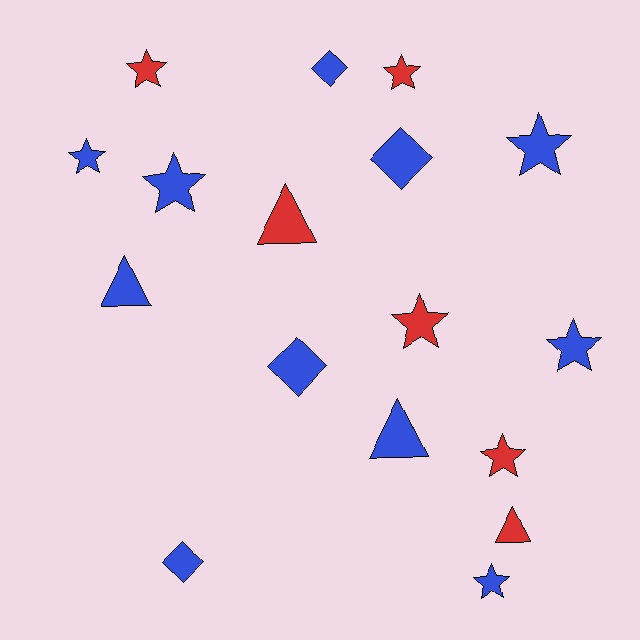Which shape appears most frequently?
Star, with 9 objects.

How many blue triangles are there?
There are 2 blue triangles.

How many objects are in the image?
There are 17 objects.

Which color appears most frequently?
Blue, with 11 objects.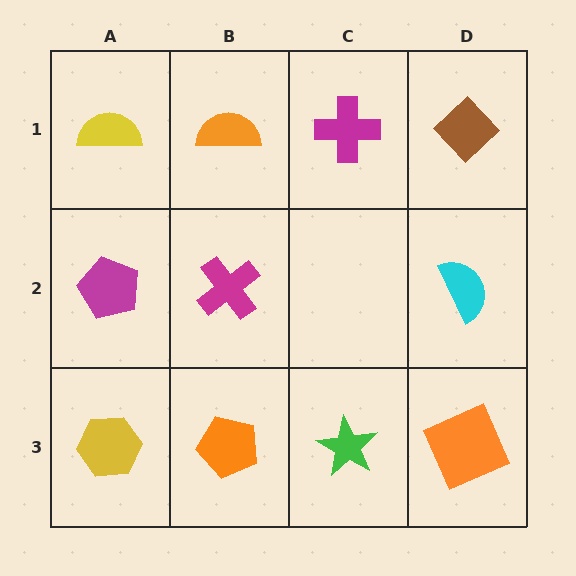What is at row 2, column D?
A cyan semicircle.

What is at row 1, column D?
A brown diamond.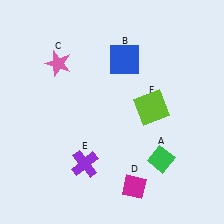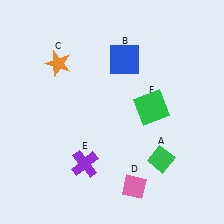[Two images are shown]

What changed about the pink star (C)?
In Image 1, C is pink. In Image 2, it changed to orange.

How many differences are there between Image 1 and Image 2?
There are 3 differences between the two images.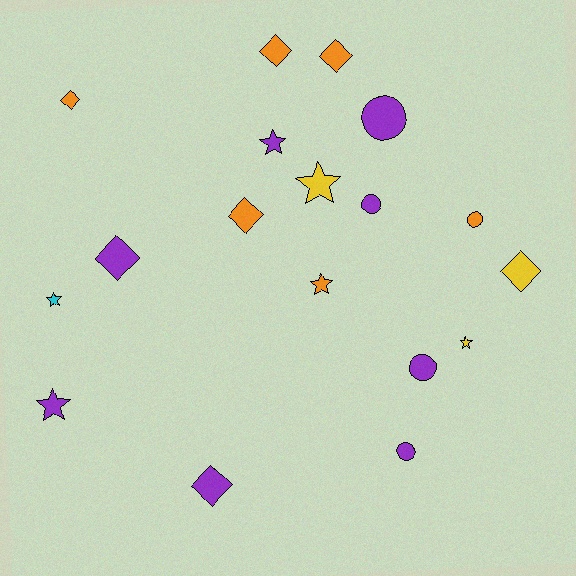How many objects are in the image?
There are 18 objects.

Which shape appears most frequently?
Diamond, with 7 objects.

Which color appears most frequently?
Purple, with 8 objects.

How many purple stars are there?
There are 2 purple stars.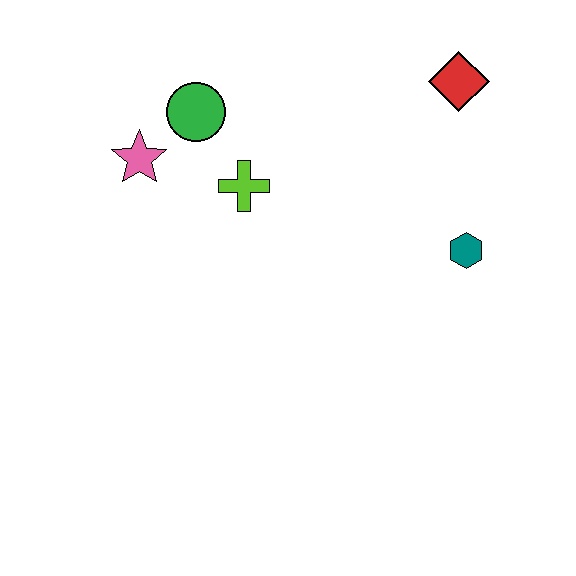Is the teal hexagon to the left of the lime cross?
No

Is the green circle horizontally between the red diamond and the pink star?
Yes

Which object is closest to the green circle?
The pink star is closest to the green circle.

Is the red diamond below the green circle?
No